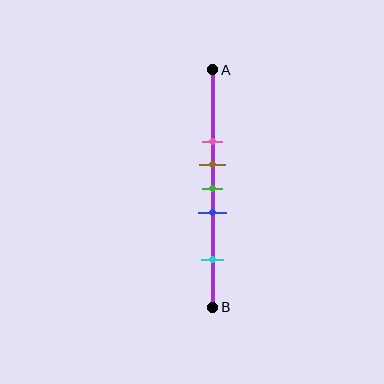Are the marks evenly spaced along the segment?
No, the marks are not evenly spaced.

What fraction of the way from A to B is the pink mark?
The pink mark is approximately 30% (0.3) of the way from A to B.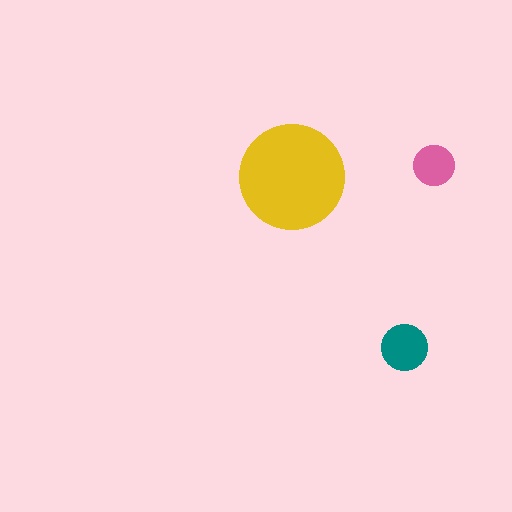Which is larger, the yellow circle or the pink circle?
The yellow one.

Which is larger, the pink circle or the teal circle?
The teal one.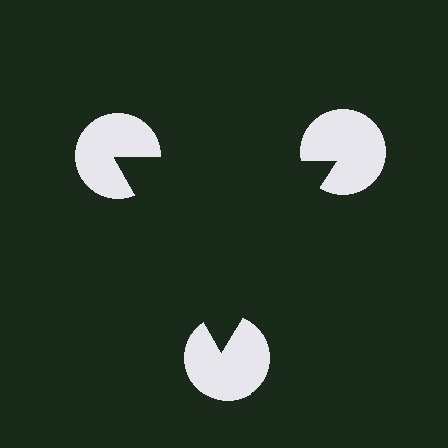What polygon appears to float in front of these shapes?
An illusory triangle — its edges are inferred from the aligned wedge cuts in the pac-man discs, not physically drawn.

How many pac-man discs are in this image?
There are 3 — one at each vertex of the illusory triangle.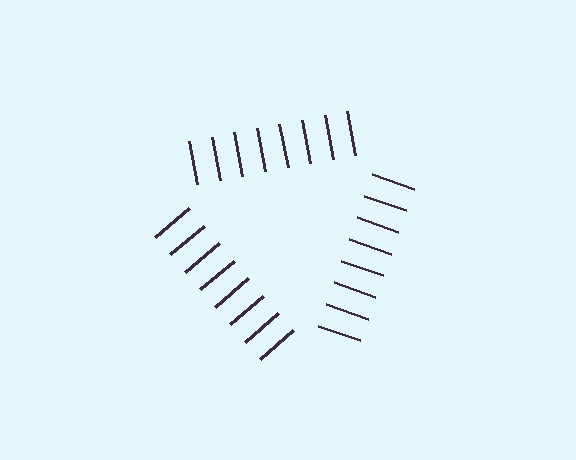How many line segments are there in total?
24 — 8 along each of the 3 edges.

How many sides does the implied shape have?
3 sides — the line-ends trace a triangle.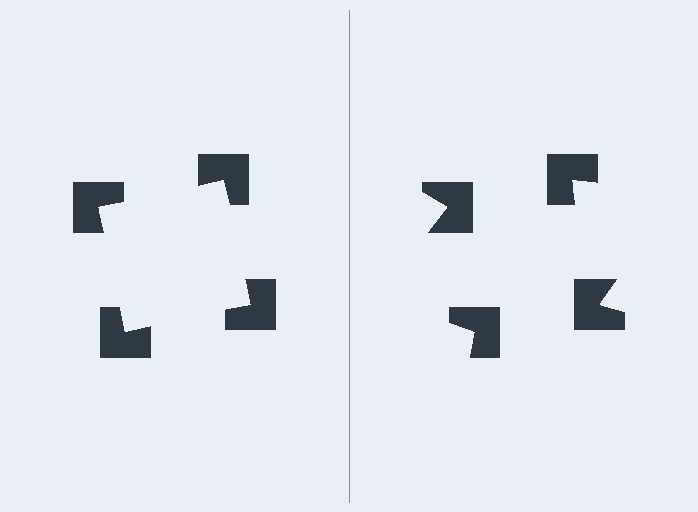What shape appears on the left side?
An illusory square.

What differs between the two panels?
The notched squares are positioned identically on both sides; only the wedge orientations differ. On the left they align to a square; on the right they are misaligned.